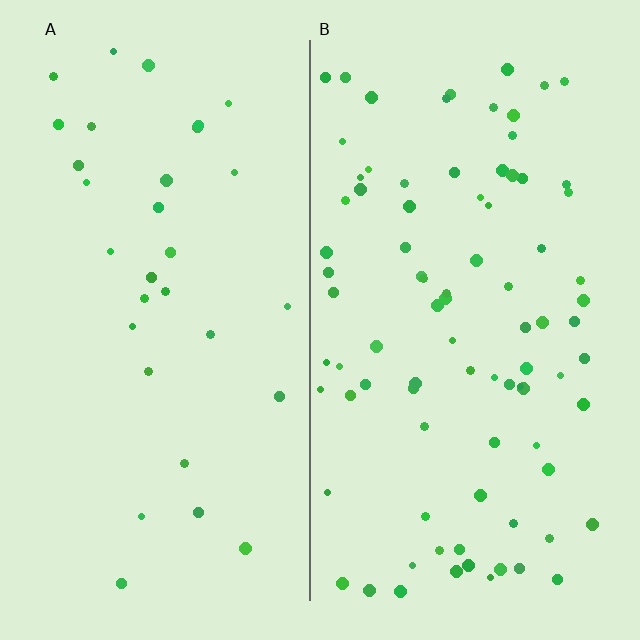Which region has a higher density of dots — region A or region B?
B (the right).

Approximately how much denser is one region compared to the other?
Approximately 2.7× — region B over region A.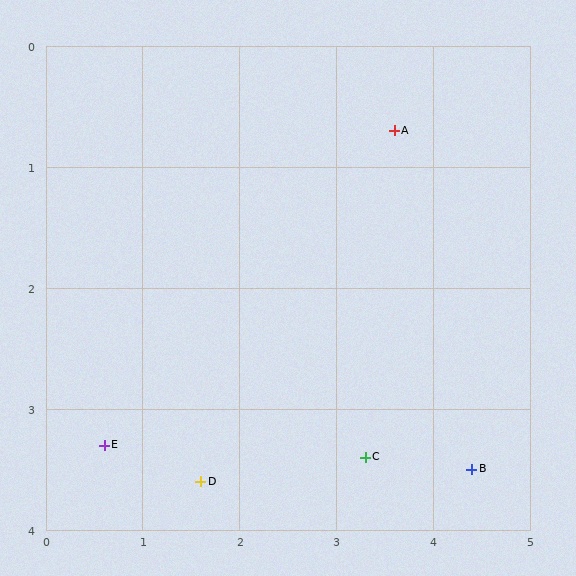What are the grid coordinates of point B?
Point B is at approximately (4.4, 3.5).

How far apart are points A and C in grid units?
Points A and C are about 2.7 grid units apart.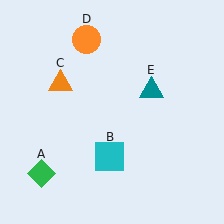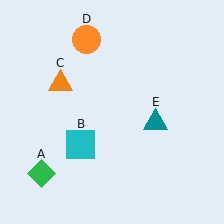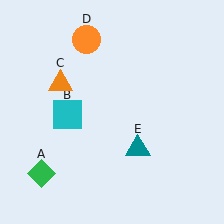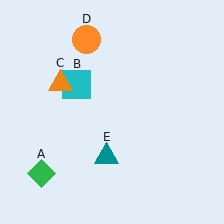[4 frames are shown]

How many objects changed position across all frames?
2 objects changed position: cyan square (object B), teal triangle (object E).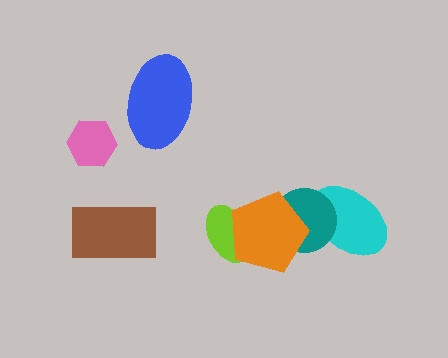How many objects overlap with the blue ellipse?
0 objects overlap with the blue ellipse.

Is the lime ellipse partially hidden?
Yes, it is partially covered by another shape.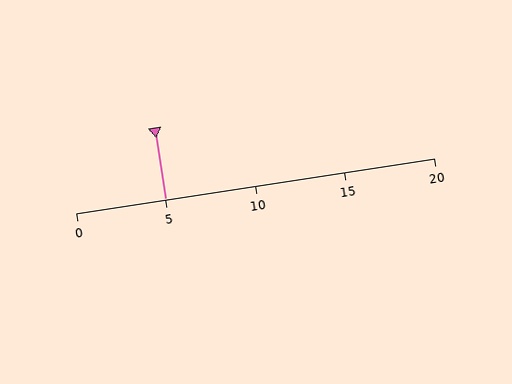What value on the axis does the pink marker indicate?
The marker indicates approximately 5.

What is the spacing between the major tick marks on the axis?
The major ticks are spaced 5 apart.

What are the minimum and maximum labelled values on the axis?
The axis runs from 0 to 20.